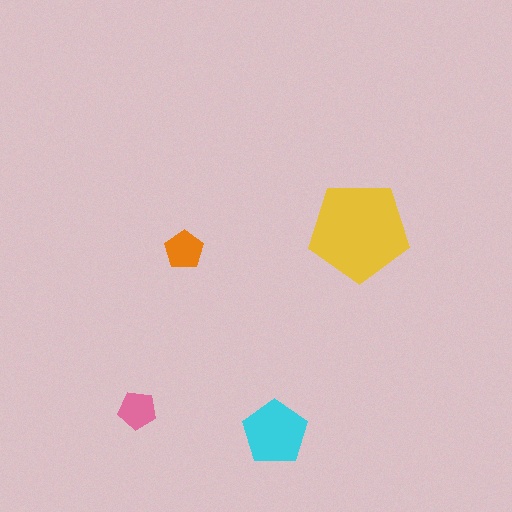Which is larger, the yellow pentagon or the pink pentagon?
The yellow one.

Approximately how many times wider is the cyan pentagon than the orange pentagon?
About 1.5 times wider.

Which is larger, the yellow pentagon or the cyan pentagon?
The yellow one.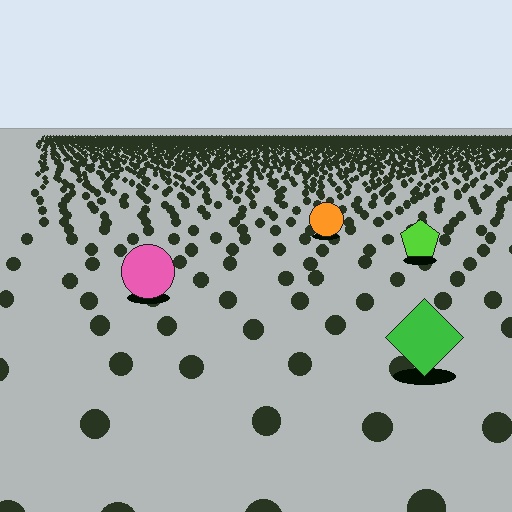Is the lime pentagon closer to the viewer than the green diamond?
No. The green diamond is closer — you can tell from the texture gradient: the ground texture is coarser near it.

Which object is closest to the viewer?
The green diamond is closest. The texture marks near it are larger and more spread out.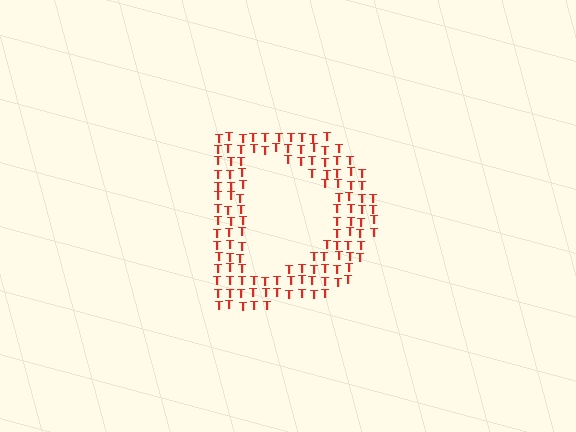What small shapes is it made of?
It is made of small letter T's.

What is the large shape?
The large shape is the letter D.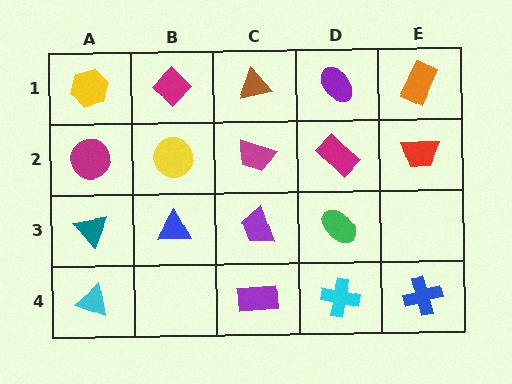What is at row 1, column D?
A purple ellipse.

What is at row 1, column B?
A magenta diamond.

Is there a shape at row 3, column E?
No, that cell is empty.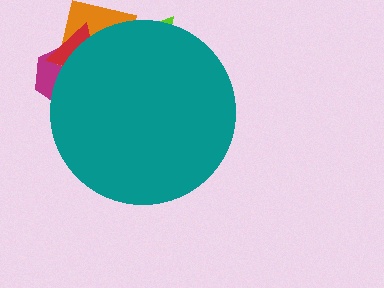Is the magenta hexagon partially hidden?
Yes, the magenta hexagon is partially hidden behind the teal circle.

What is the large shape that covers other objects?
A teal circle.